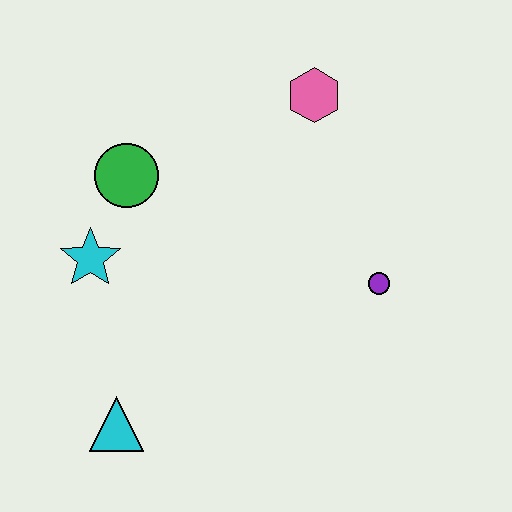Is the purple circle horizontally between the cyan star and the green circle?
No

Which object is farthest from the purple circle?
The cyan triangle is farthest from the purple circle.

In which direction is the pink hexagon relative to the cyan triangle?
The pink hexagon is above the cyan triangle.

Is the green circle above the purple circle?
Yes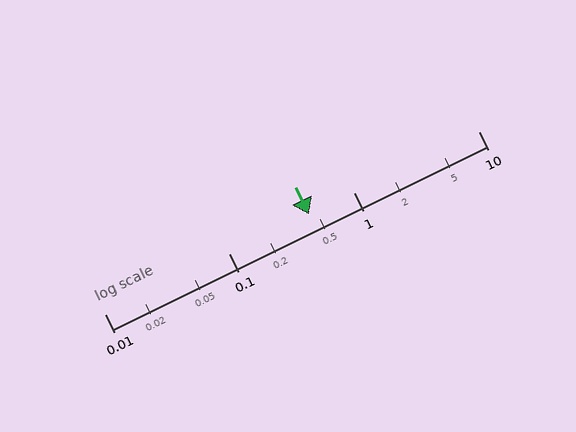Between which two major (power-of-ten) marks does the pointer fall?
The pointer is between 0.1 and 1.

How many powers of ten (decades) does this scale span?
The scale spans 3 decades, from 0.01 to 10.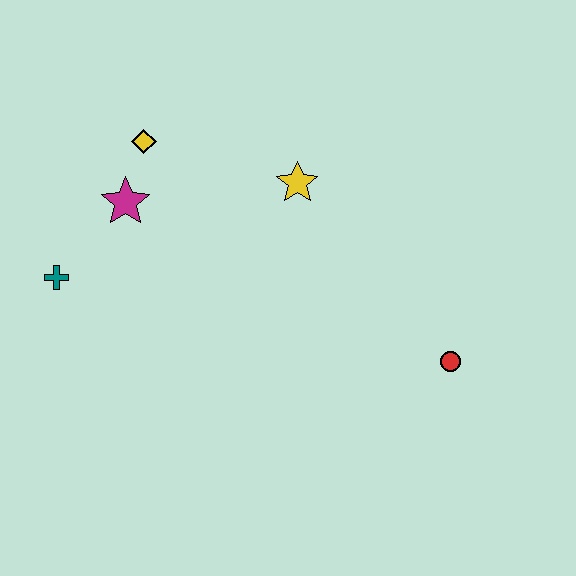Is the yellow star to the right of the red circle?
No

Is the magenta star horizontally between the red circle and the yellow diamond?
No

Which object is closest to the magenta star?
The yellow diamond is closest to the magenta star.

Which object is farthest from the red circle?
The teal cross is farthest from the red circle.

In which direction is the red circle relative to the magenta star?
The red circle is to the right of the magenta star.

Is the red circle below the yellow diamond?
Yes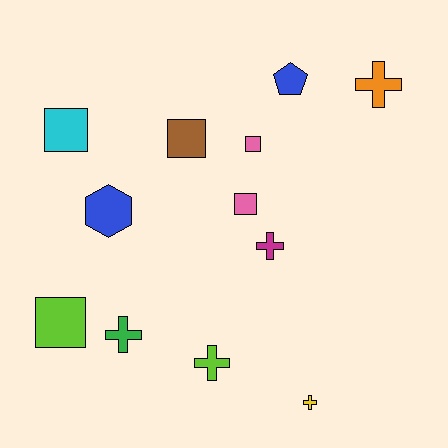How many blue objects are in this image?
There are 2 blue objects.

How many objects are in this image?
There are 12 objects.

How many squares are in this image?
There are 5 squares.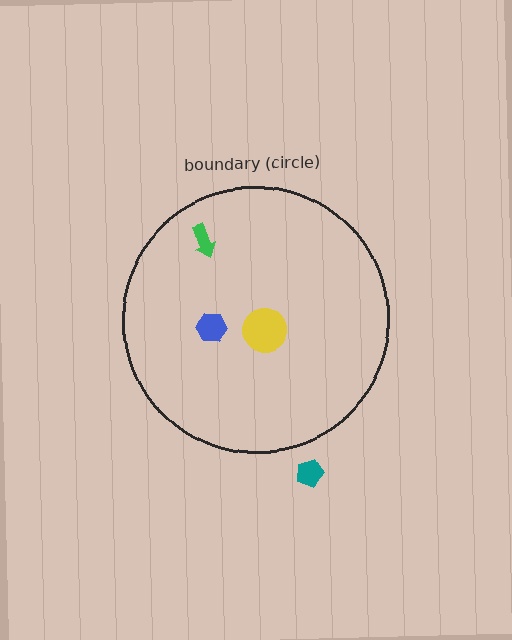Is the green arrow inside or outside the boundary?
Inside.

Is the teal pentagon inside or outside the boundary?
Outside.